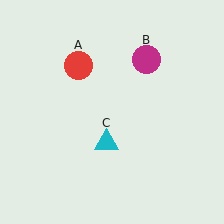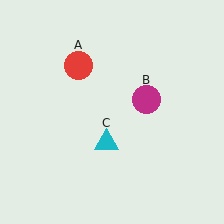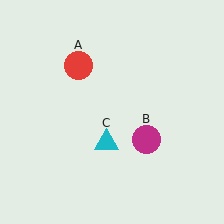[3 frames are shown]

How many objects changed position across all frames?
1 object changed position: magenta circle (object B).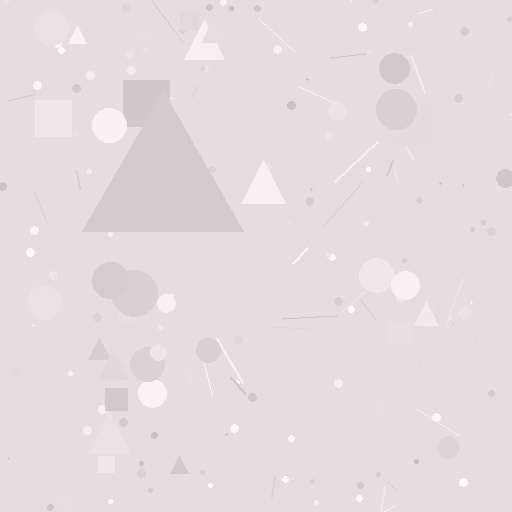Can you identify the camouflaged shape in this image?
The camouflaged shape is a triangle.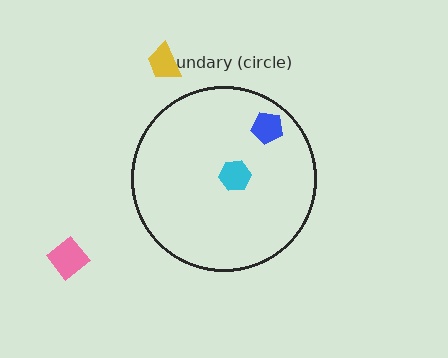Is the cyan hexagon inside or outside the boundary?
Inside.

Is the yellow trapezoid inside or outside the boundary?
Outside.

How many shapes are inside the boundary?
2 inside, 2 outside.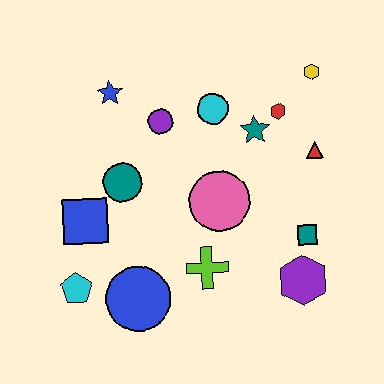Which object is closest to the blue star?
The purple circle is closest to the blue star.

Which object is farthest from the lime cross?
The yellow hexagon is farthest from the lime cross.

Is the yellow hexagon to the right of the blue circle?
Yes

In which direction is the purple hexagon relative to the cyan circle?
The purple hexagon is below the cyan circle.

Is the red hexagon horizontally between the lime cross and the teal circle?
No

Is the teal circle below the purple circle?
Yes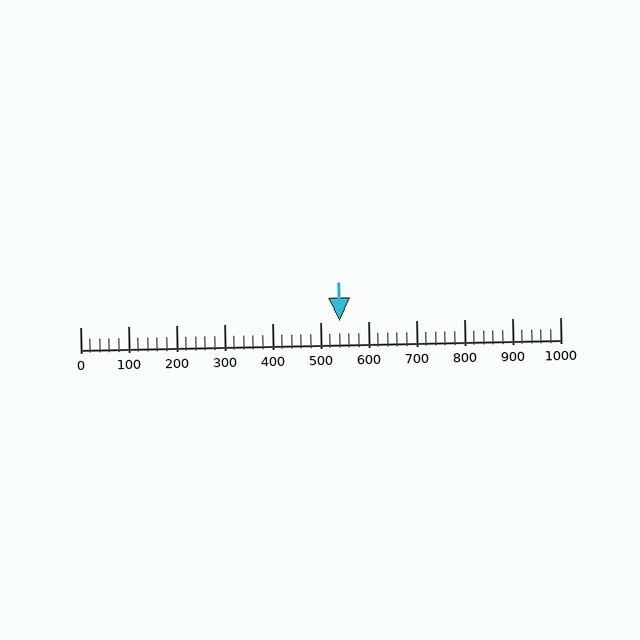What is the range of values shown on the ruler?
The ruler shows values from 0 to 1000.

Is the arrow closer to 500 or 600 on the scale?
The arrow is closer to 500.